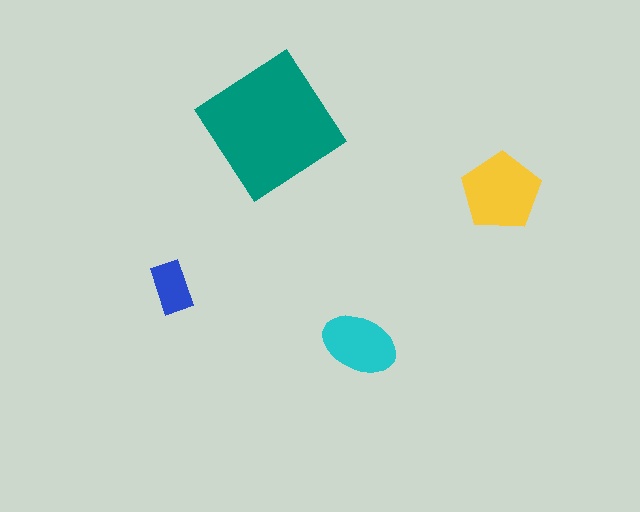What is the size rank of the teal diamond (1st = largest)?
1st.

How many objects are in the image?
There are 4 objects in the image.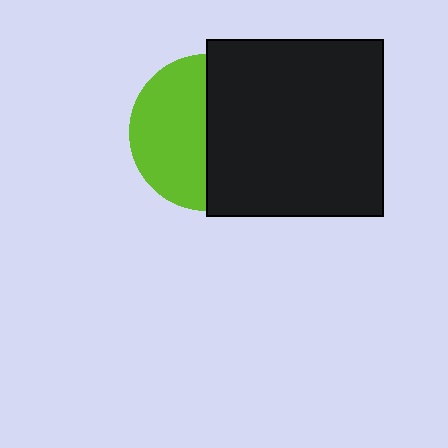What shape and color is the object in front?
The object in front is a black square.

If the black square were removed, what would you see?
You would see the complete lime circle.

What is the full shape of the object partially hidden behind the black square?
The partially hidden object is a lime circle.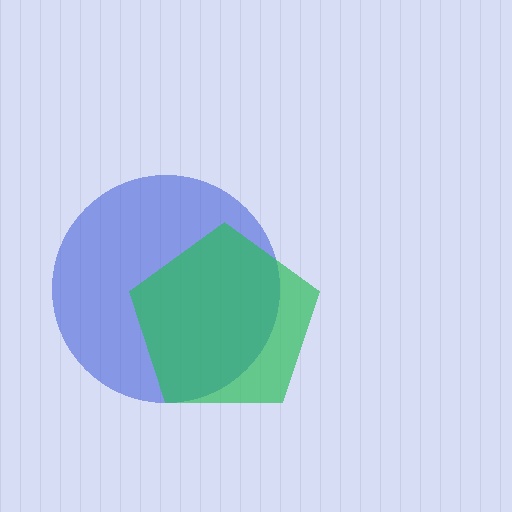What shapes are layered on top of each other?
The layered shapes are: a blue circle, a green pentagon.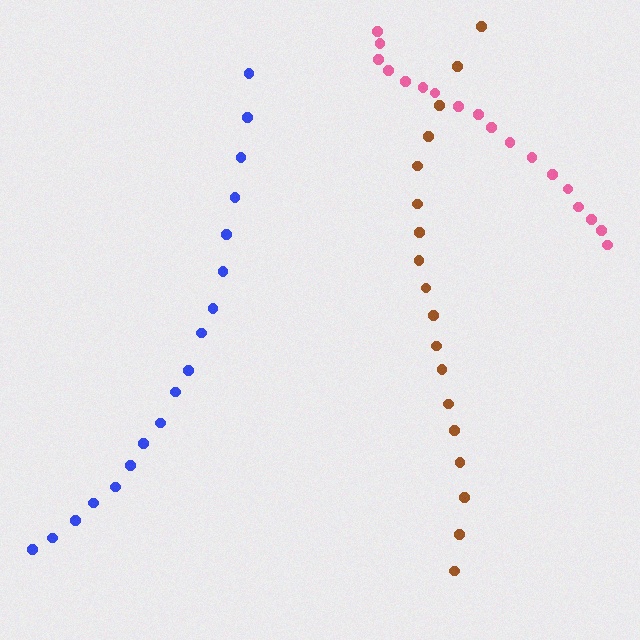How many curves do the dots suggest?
There are 3 distinct paths.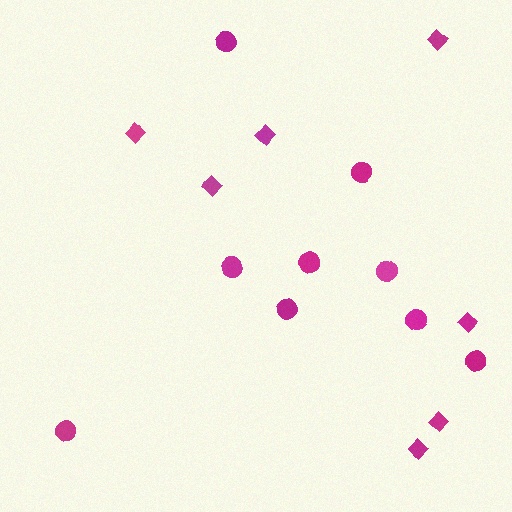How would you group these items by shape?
There are 2 groups: one group of diamonds (7) and one group of circles (9).